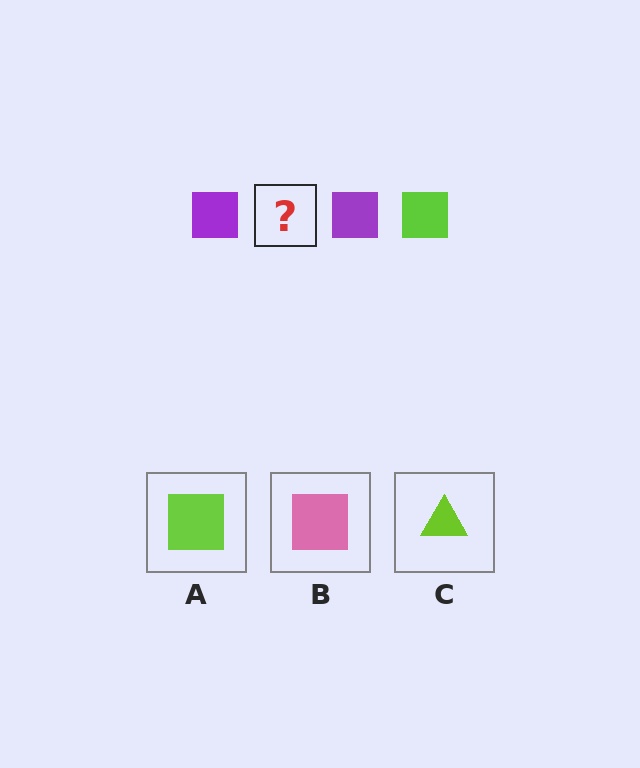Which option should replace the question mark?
Option A.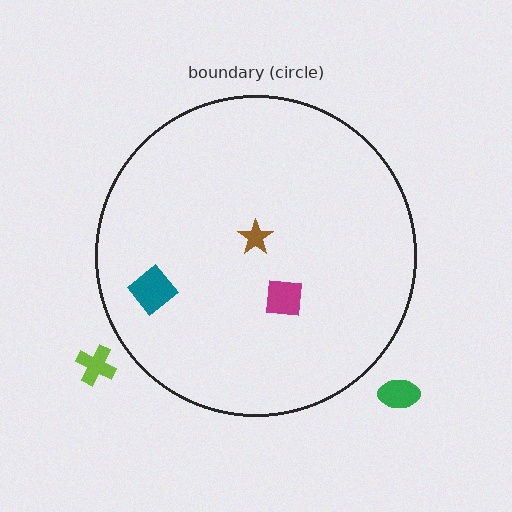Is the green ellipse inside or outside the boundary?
Outside.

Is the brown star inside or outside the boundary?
Inside.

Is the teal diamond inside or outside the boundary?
Inside.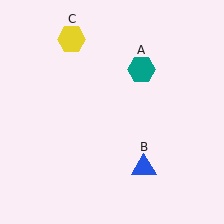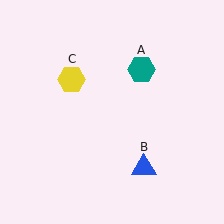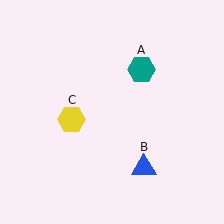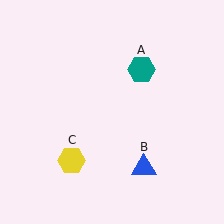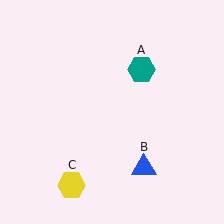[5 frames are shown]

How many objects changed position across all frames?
1 object changed position: yellow hexagon (object C).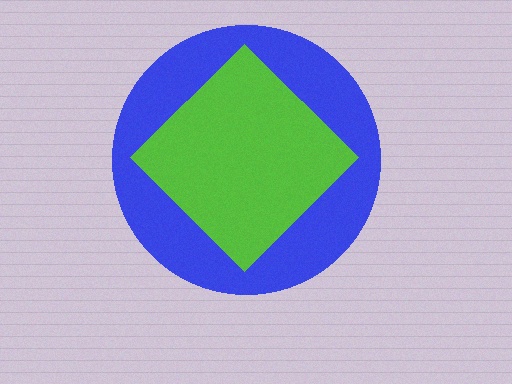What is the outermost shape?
The blue circle.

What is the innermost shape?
The lime diamond.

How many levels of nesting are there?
2.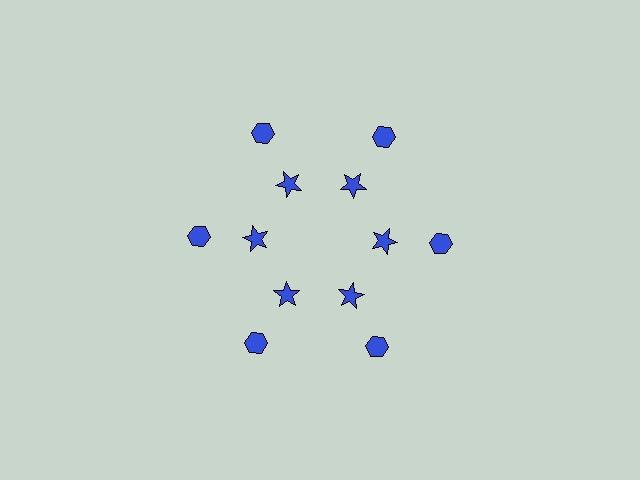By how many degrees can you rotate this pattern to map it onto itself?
The pattern maps onto itself every 60 degrees of rotation.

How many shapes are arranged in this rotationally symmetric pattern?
There are 12 shapes, arranged in 6 groups of 2.